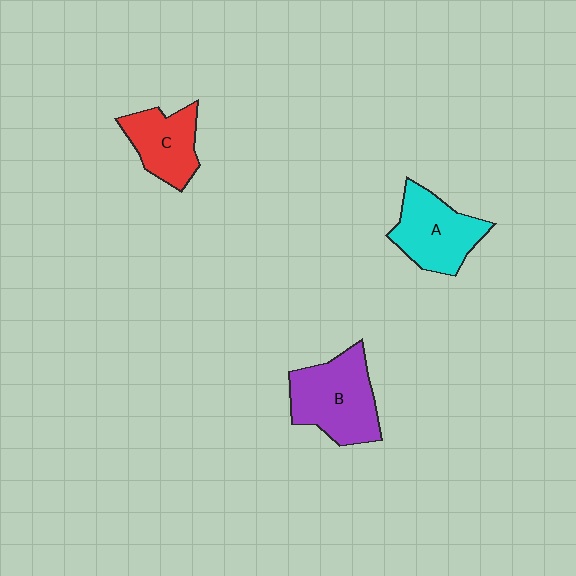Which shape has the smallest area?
Shape C (red).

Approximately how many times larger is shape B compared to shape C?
Approximately 1.4 times.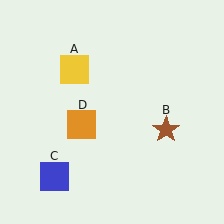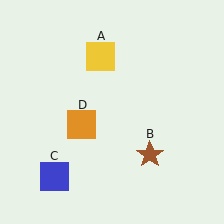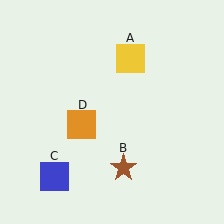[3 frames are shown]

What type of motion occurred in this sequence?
The yellow square (object A), brown star (object B) rotated clockwise around the center of the scene.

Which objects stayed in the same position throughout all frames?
Blue square (object C) and orange square (object D) remained stationary.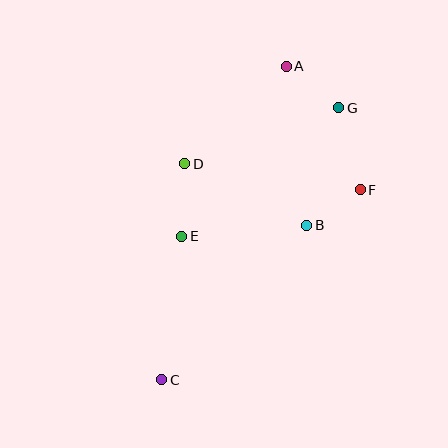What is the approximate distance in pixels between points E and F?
The distance between E and F is approximately 184 pixels.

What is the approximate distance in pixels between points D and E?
The distance between D and E is approximately 73 pixels.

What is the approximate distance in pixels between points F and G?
The distance between F and G is approximately 85 pixels.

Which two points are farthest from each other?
Points A and C are farthest from each other.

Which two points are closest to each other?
Points B and F are closest to each other.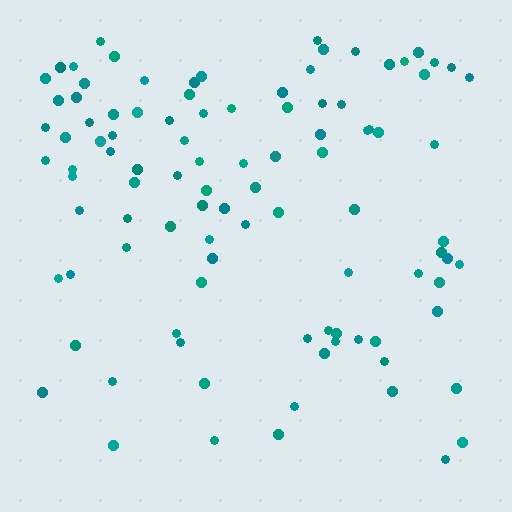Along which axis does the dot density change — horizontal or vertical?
Vertical.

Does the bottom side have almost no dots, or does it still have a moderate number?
Still a moderate number, just noticeably fewer than the top.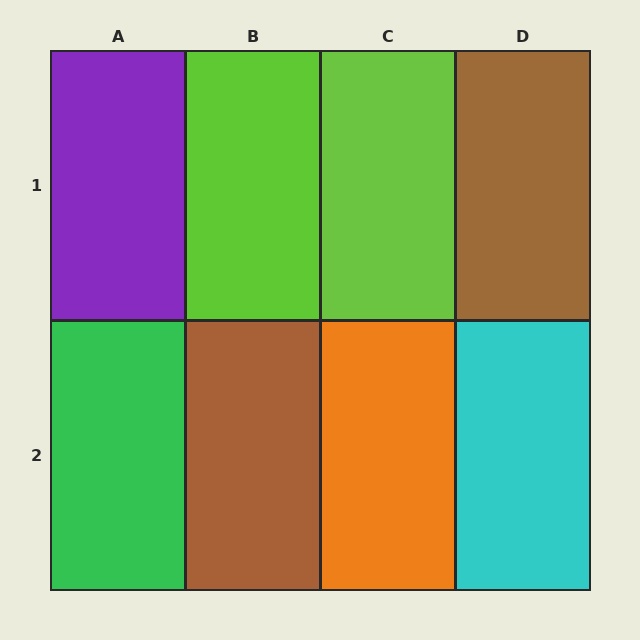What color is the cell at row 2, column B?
Brown.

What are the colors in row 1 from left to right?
Purple, lime, lime, brown.